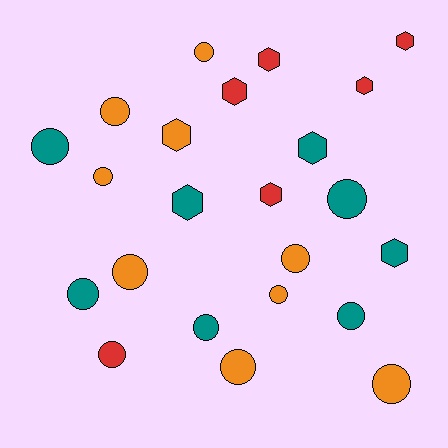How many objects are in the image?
There are 23 objects.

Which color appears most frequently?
Orange, with 9 objects.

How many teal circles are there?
There are 5 teal circles.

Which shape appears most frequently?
Circle, with 14 objects.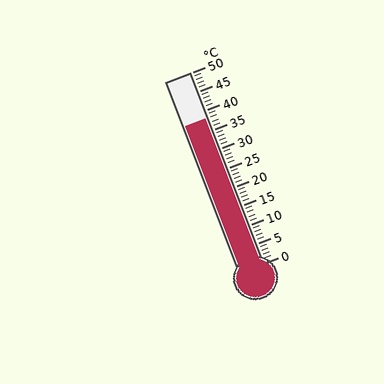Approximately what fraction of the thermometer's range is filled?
The thermometer is filled to approximately 75% of its range.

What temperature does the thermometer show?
The thermometer shows approximately 38°C.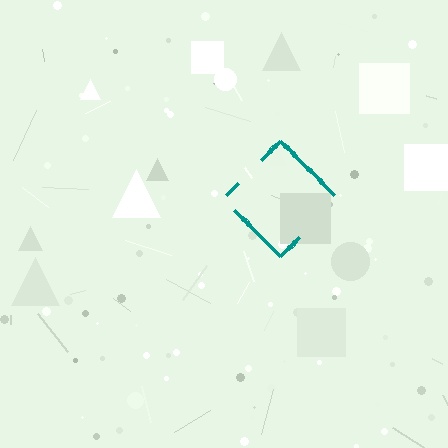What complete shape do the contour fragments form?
The contour fragments form a diamond.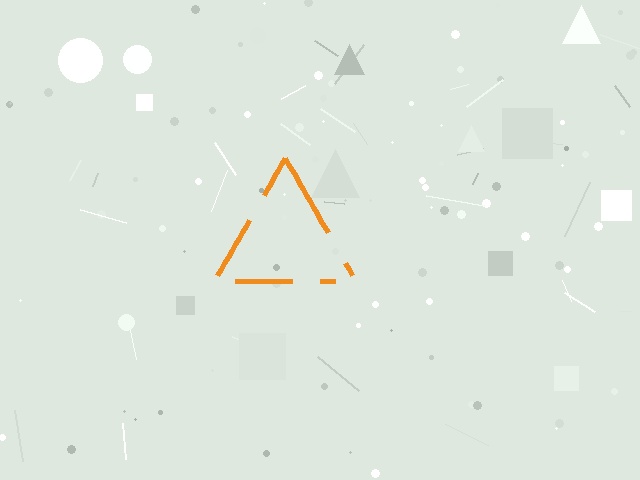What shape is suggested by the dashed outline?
The dashed outline suggests a triangle.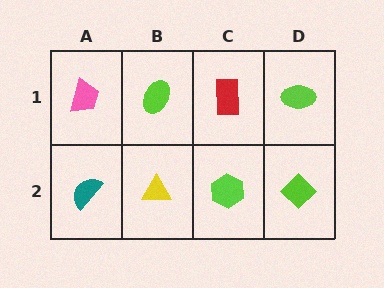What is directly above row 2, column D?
A lime ellipse.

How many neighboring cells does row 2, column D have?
2.